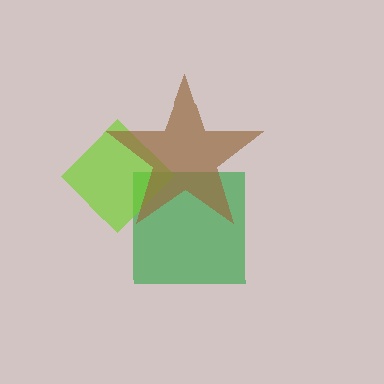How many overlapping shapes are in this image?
There are 3 overlapping shapes in the image.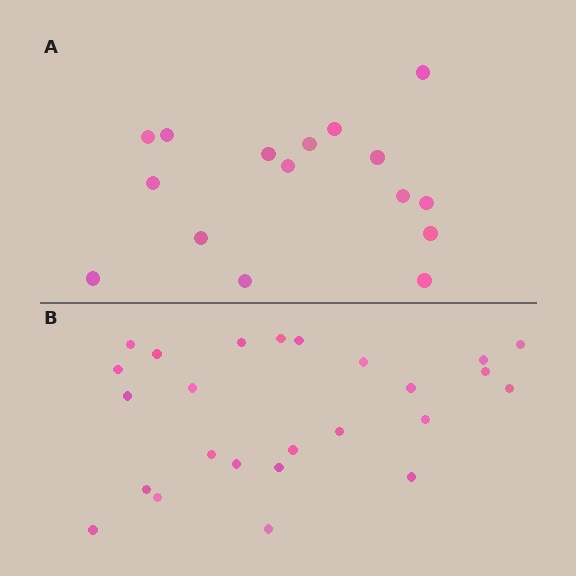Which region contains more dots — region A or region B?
Region B (the bottom region) has more dots.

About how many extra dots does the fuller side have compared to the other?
Region B has roughly 8 or so more dots than region A.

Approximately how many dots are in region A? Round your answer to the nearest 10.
About 20 dots. (The exact count is 16, which rounds to 20.)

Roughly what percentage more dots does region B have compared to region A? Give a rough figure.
About 55% more.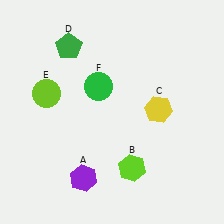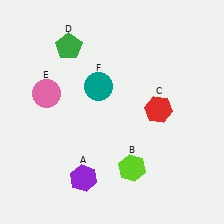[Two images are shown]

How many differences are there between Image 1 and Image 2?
There are 3 differences between the two images.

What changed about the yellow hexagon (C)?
In Image 1, C is yellow. In Image 2, it changed to red.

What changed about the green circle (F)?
In Image 1, F is green. In Image 2, it changed to teal.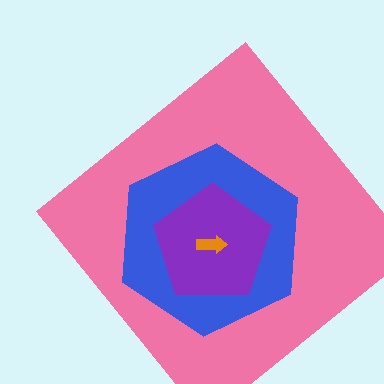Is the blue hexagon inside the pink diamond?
Yes.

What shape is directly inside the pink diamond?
The blue hexagon.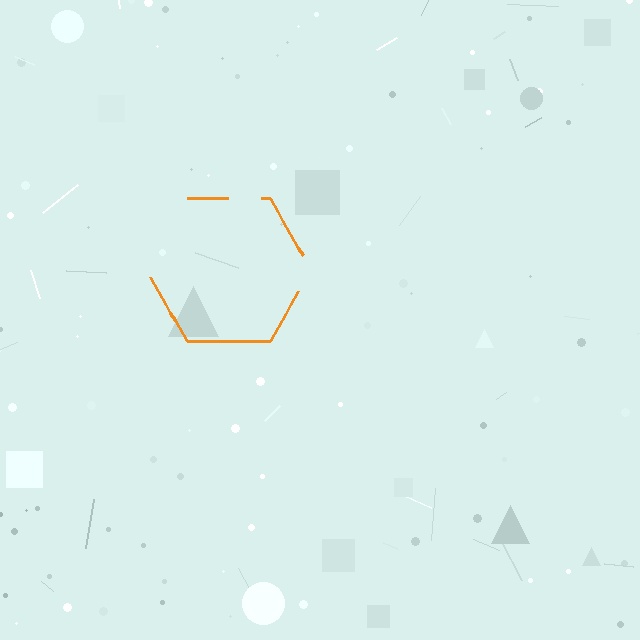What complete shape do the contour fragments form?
The contour fragments form a hexagon.